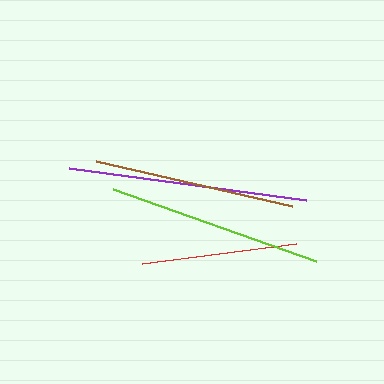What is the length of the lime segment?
The lime segment is approximately 215 pixels long.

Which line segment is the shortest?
The red line is the shortest at approximately 156 pixels.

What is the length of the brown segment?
The brown segment is approximately 202 pixels long.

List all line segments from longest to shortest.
From longest to shortest: purple, lime, brown, red.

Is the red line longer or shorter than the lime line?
The lime line is longer than the red line.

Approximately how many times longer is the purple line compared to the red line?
The purple line is approximately 1.5 times the length of the red line.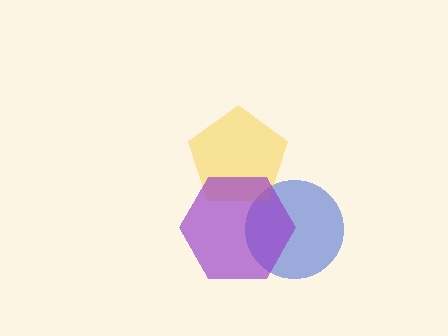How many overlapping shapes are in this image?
There are 3 overlapping shapes in the image.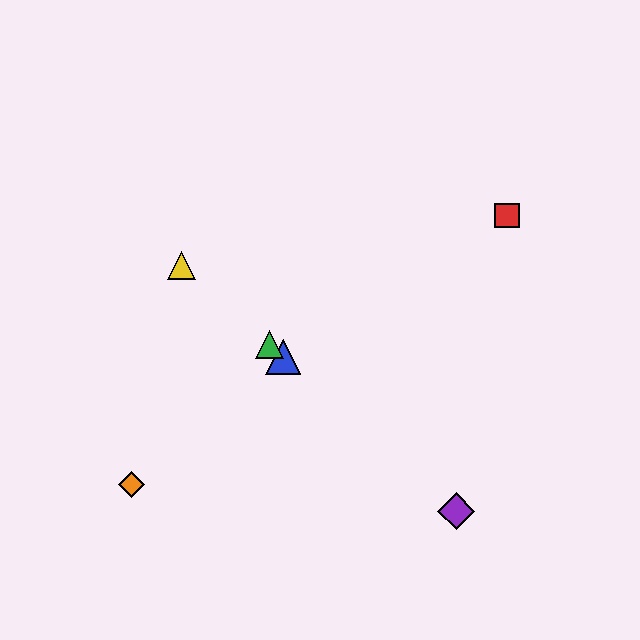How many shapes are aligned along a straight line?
4 shapes (the blue triangle, the green triangle, the yellow triangle, the purple diamond) are aligned along a straight line.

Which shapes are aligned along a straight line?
The blue triangle, the green triangle, the yellow triangle, the purple diamond are aligned along a straight line.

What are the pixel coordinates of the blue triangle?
The blue triangle is at (283, 357).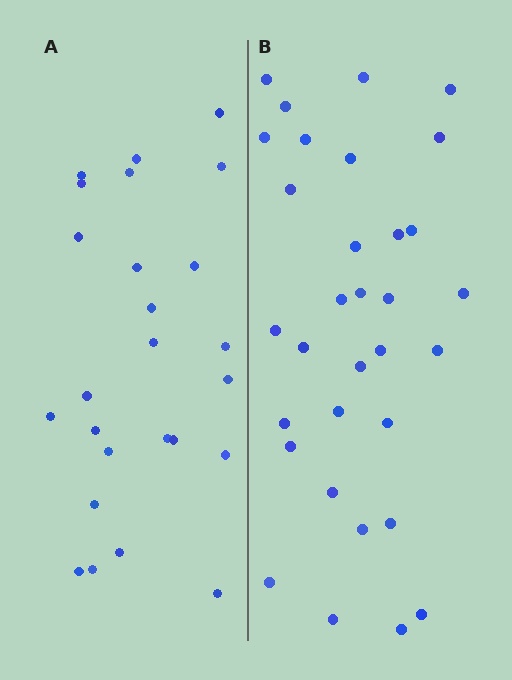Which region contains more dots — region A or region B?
Region B (the right region) has more dots.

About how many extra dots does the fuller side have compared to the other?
Region B has roughly 8 or so more dots than region A.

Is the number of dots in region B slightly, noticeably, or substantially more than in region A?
Region B has noticeably more, but not dramatically so. The ratio is roughly 1.3 to 1.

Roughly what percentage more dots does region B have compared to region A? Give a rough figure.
About 30% more.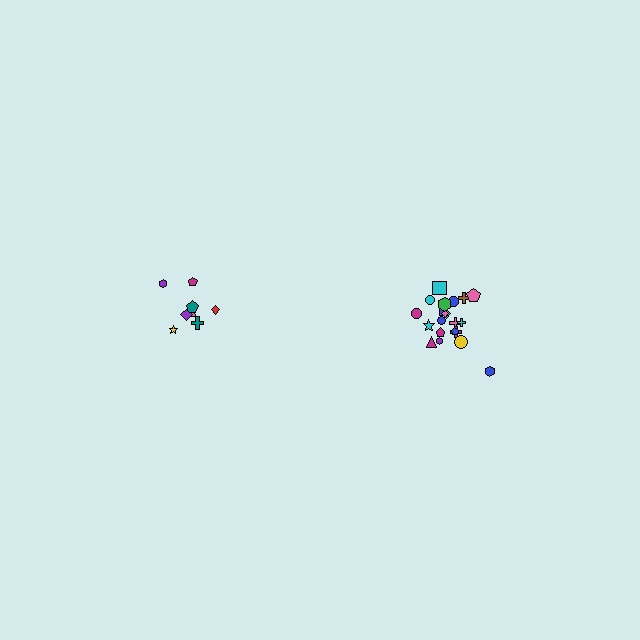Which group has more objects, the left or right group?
The right group.